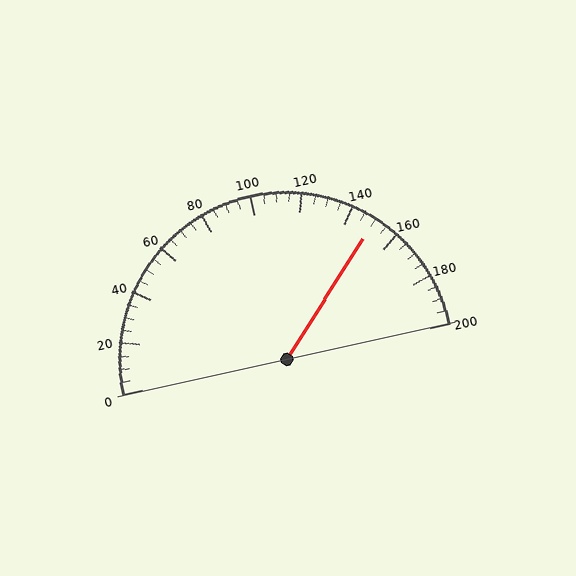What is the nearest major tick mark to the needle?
The nearest major tick mark is 160.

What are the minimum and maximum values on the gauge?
The gauge ranges from 0 to 200.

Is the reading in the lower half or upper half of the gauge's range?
The reading is in the upper half of the range (0 to 200).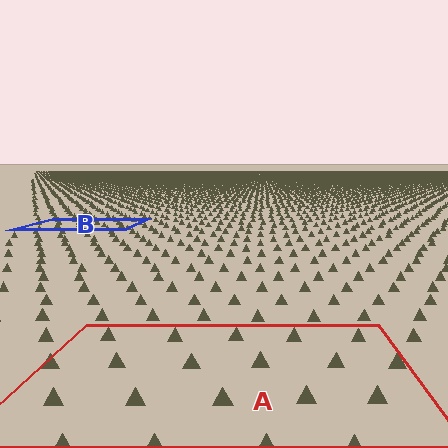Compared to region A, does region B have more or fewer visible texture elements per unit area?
Region B has more texture elements per unit area — they are packed more densely because it is farther away.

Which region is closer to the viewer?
Region A is closer. The texture elements there are larger and more spread out.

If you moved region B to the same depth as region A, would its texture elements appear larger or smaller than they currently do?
They would appear larger. At a closer depth, the same texture elements are projected at a bigger on-screen size.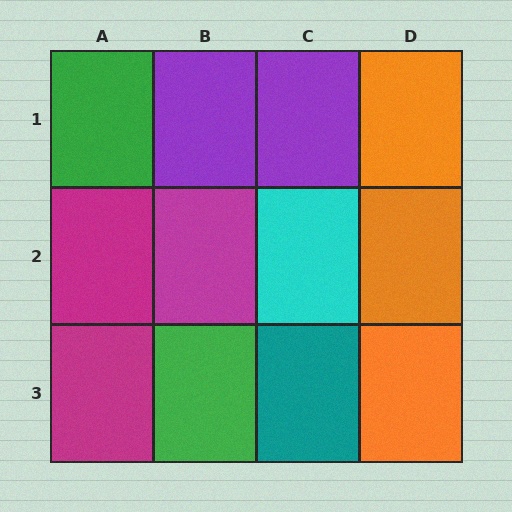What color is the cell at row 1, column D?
Orange.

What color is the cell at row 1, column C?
Purple.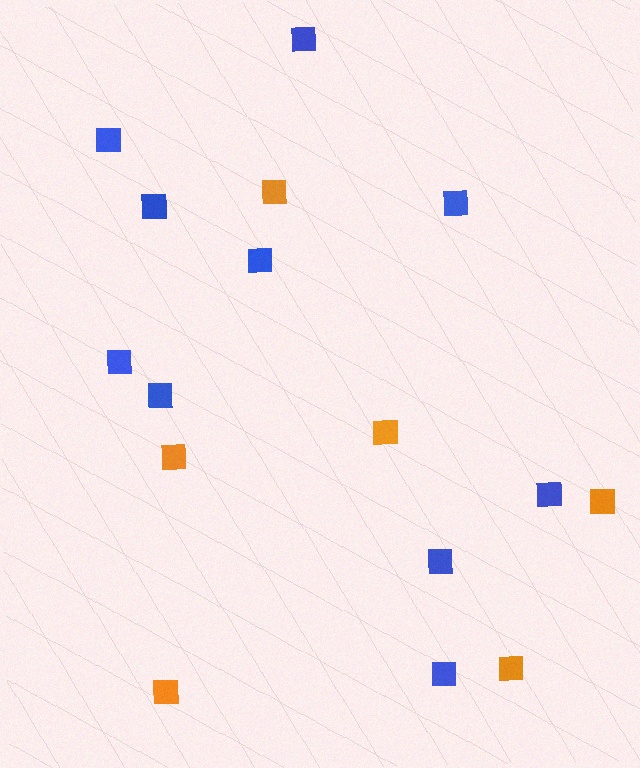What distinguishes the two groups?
There are 2 groups: one group of orange squares (6) and one group of blue squares (10).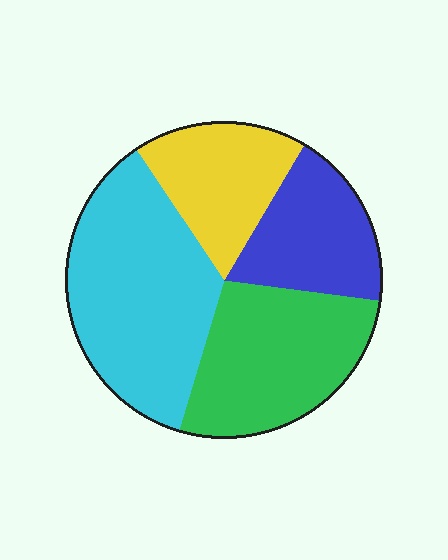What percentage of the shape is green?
Green covers roughly 25% of the shape.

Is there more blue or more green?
Green.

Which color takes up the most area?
Cyan, at roughly 35%.